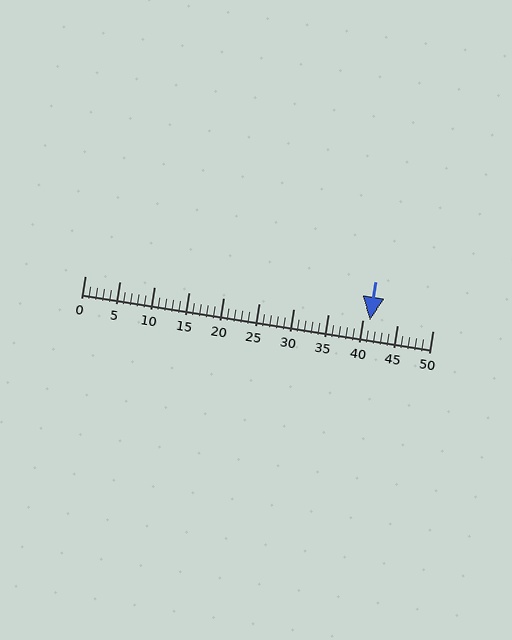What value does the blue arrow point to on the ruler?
The blue arrow points to approximately 41.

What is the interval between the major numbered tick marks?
The major tick marks are spaced 5 units apart.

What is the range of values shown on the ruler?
The ruler shows values from 0 to 50.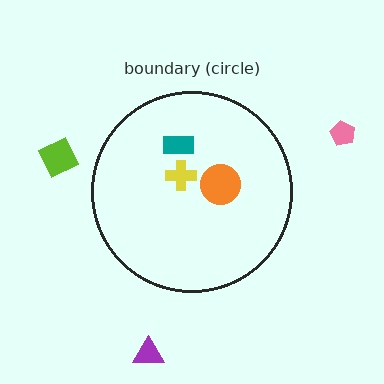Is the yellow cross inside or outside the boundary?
Inside.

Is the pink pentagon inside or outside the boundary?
Outside.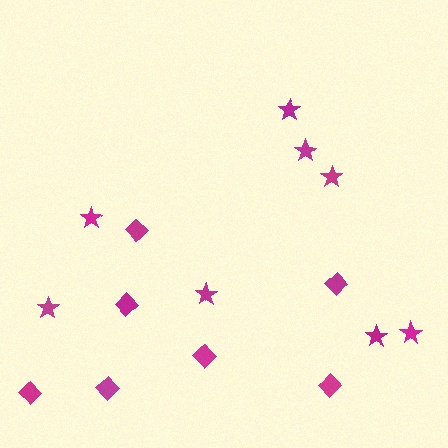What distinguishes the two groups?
There are 2 groups: one group of stars (8) and one group of diamonds (7).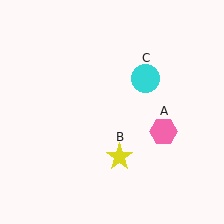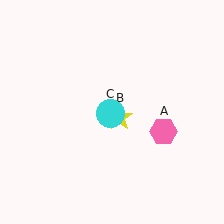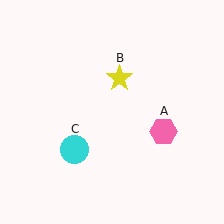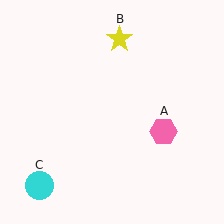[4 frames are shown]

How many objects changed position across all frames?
2 objects changed position: yellow star (object B), cyan circle (object C).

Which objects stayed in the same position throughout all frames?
Pink hexagon (object A) remained stationary.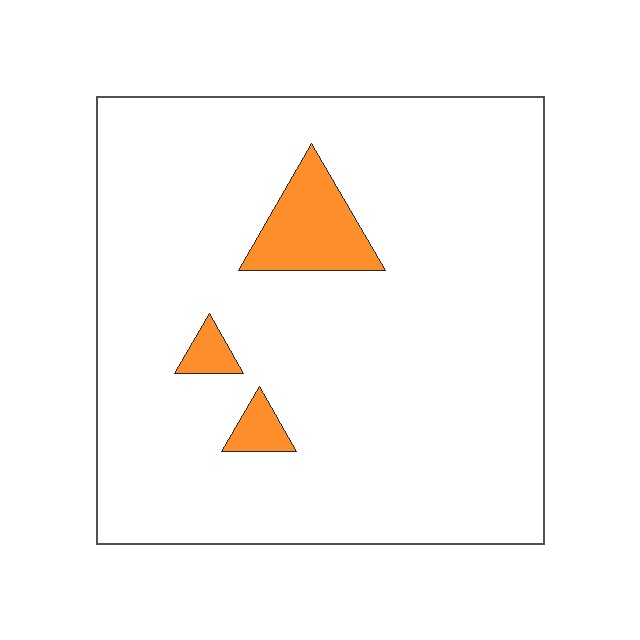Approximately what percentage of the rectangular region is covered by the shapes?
Approximately 5%.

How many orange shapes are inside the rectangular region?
3.